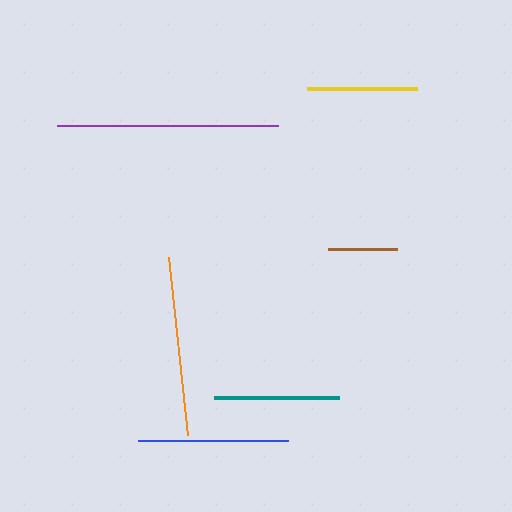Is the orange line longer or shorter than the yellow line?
The orange line is longer than the yellow line.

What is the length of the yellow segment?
The yellow segment is approximately 110 pixels long.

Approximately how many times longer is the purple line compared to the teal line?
The purple line is approximately 1.8 times the length of the teal line.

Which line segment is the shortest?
The brown line is the shortest at approximately 69 pixels.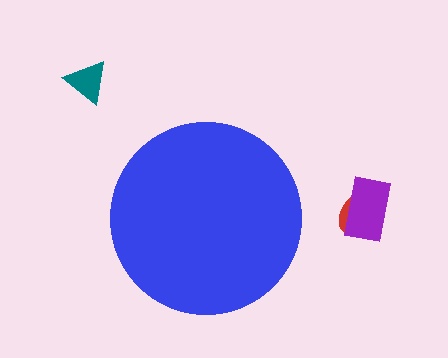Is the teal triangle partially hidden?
No, the teal triangle is fully visible.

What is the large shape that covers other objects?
A blue circle.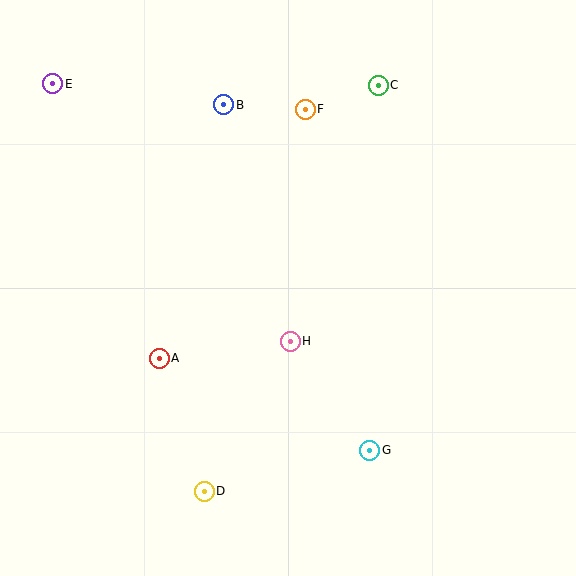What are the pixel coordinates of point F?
Point F is at (305, 109).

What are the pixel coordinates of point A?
Point A is at (159, 358).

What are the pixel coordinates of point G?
Point G is at (370, 450).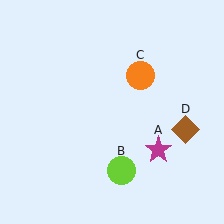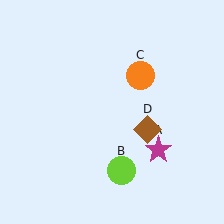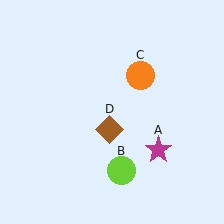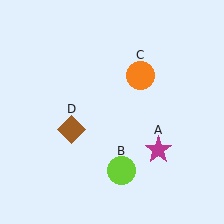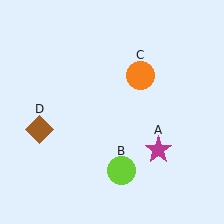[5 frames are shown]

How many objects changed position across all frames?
1 object changed position: brown diamond (object D).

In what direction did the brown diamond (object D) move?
The brown diamond (object D) moved left.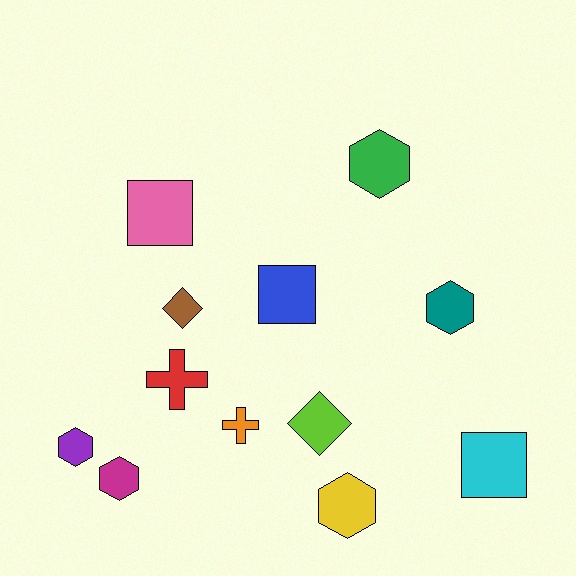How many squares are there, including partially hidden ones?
There are 3 squares.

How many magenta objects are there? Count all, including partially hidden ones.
There is 1 magenta object.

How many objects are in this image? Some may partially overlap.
There are 12 objects.